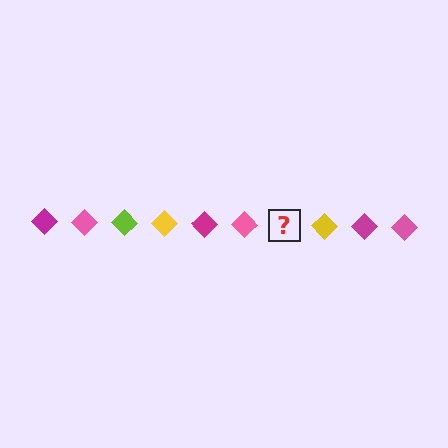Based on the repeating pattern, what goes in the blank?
The blank should be a lime diamond.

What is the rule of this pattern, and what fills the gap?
The rule is that the pattern cycles through magenta, pink, lime, yellow diamonds. The gap should be filled with a lime diamond.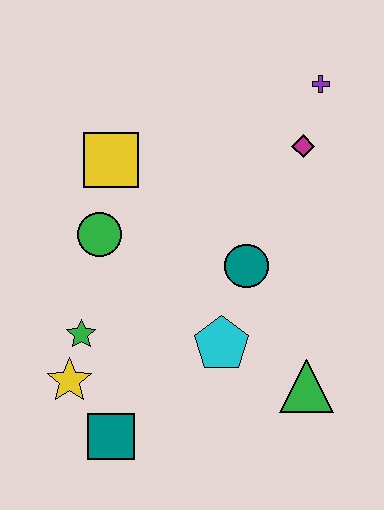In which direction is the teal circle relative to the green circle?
The teal circle is to the right of the green circle.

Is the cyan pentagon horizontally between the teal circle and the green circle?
Yes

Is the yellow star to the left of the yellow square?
Yes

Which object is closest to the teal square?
The yellow star is closest to the teal square.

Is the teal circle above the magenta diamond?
No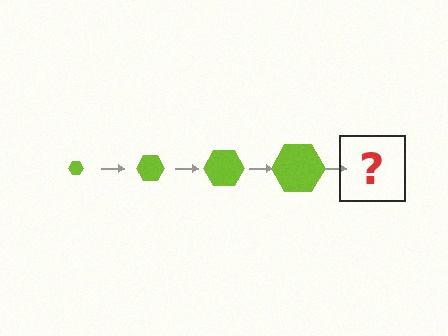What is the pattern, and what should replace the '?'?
The pattern is that the hexagon gets progressively larger each step. The '?' should be a lime hexagon, larger than the previous one.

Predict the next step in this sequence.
The next step is a lime hexagon, larger than the previous one.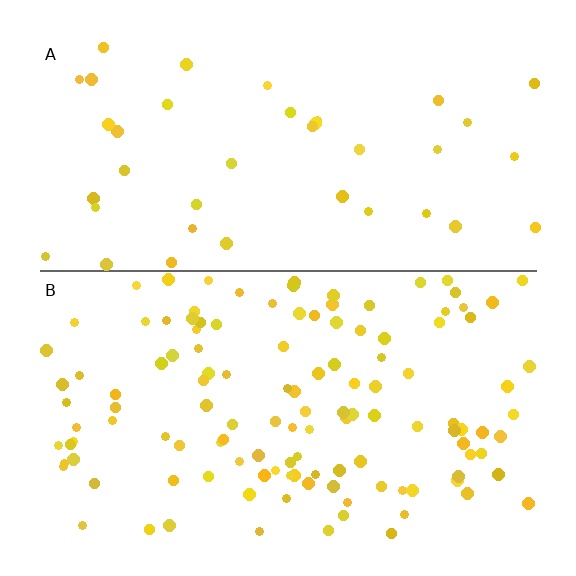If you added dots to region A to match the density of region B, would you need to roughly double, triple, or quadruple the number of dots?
Approximately triple.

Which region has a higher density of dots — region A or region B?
B (the bottom).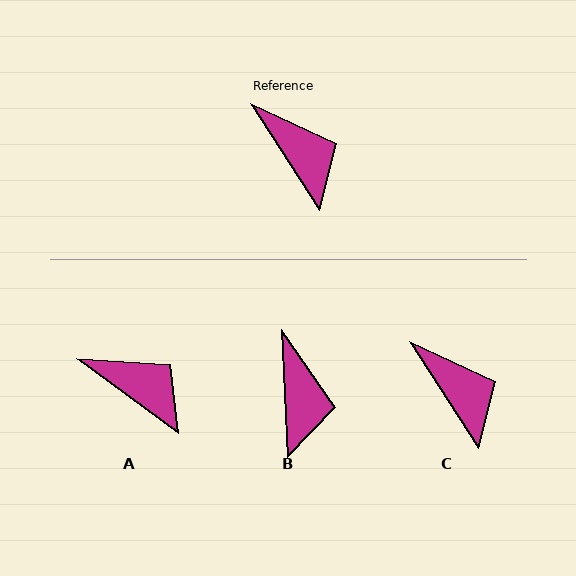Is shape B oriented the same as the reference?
No, it is off by about 30 degrees.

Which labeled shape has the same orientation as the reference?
C.